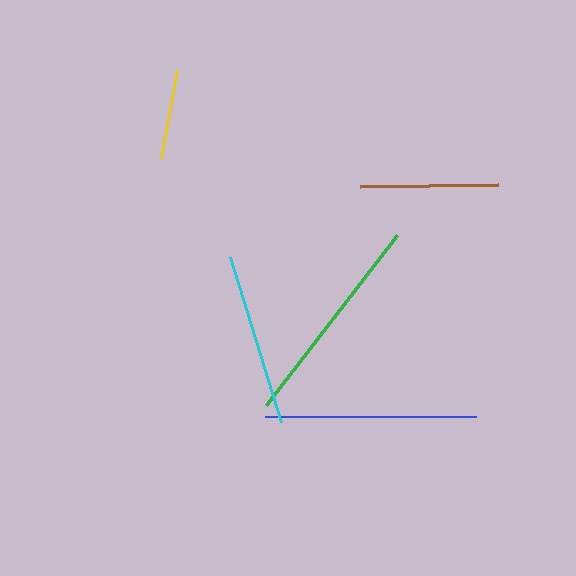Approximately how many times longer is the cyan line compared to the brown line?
The cyan line is approximately 1.3 times the length of the brown line.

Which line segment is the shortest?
The yellow line is the shortest at approximately 90 pixels.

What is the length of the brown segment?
The brown segment is approximately 138 pixels long.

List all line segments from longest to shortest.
From longest to shortest: green, blue, cyan, brown, yellow.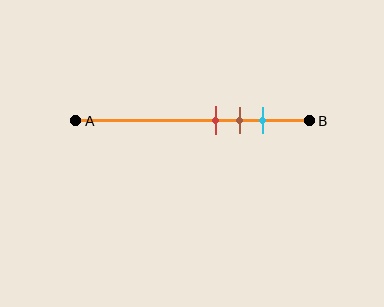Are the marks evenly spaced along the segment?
Yes, the marks are approximately evenly spaced.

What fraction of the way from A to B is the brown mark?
The brown mark is approximately 70% (0.7) of the way from A to B.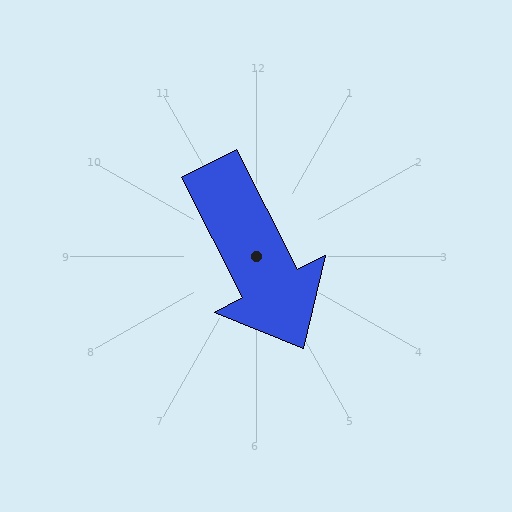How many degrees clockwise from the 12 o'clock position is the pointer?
Approximately 153 degrees.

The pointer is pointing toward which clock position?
Roughly 5 o'clock.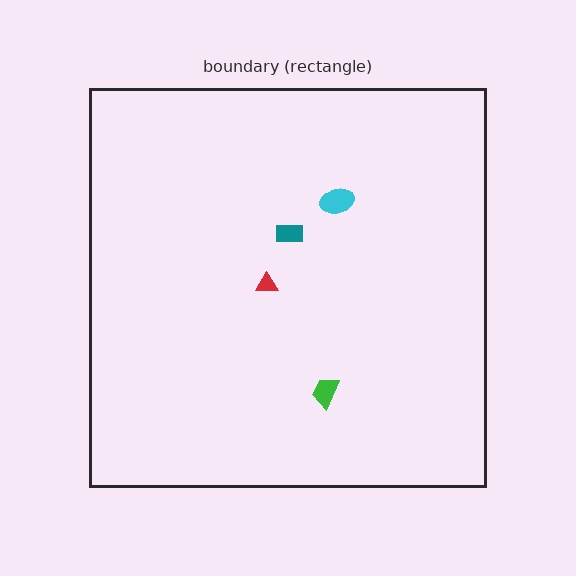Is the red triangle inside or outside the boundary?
Inside.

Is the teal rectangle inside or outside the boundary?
Inside.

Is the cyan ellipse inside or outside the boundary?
Inside.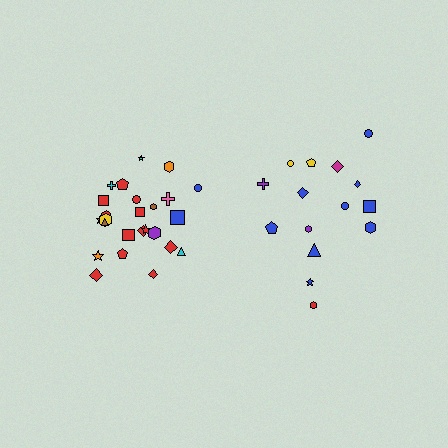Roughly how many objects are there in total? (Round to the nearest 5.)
Roughly 40 objects in total.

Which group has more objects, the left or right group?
The left group.